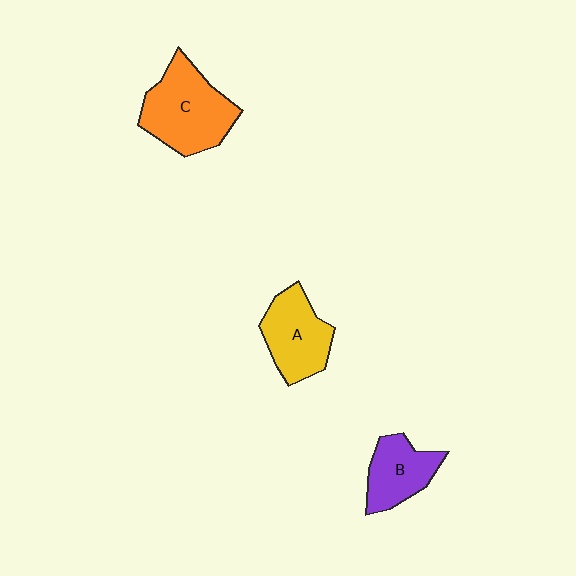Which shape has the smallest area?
Shape B (purple).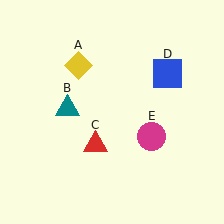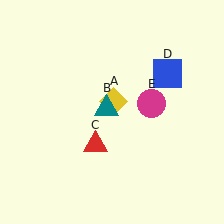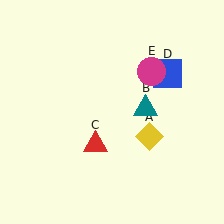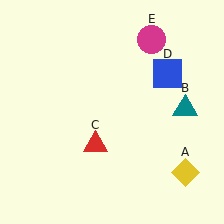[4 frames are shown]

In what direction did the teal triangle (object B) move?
The teal triangle (object B) moved right.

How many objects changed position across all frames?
3 objects changed position: yellow diamond (object A), teal triangle (object B), magenta circle (object E).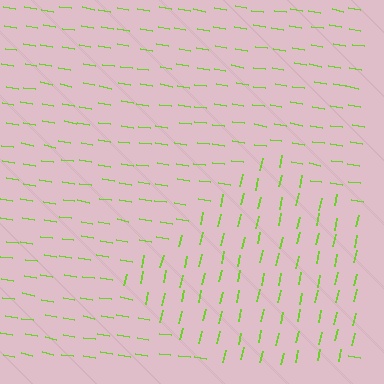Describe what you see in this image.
The image is filled with small lime line segments. A diamond region in the image has lines oriented differently from the surrounding lines, creating a visible texture boundary.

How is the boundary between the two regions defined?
The boundary is defined purely by a change in line orientation (approximately 87 degrees difference). All lines are the same color and thickness.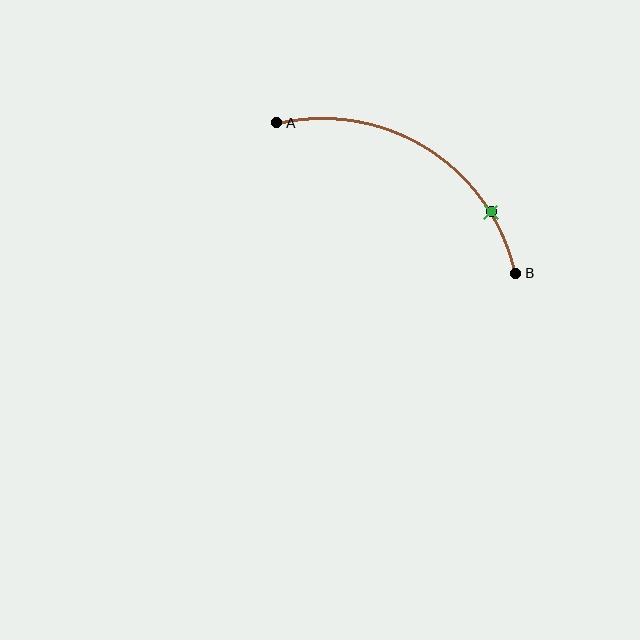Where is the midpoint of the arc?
The arc midpoint is the point on the curve farthest from the straight line joining A and B. It sits above that line.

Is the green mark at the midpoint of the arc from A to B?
No. The green mark lies on the arc but is closer to endpoint B. The arc midpoint would be at the point on the curve equidistant along the arc from both A and B.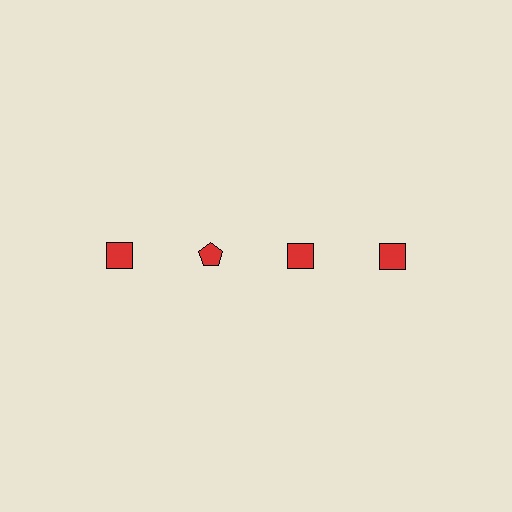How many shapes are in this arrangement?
There are 4 shapes arranged in a grid pattern.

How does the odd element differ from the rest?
It has a different shape: pentagon instead of square.